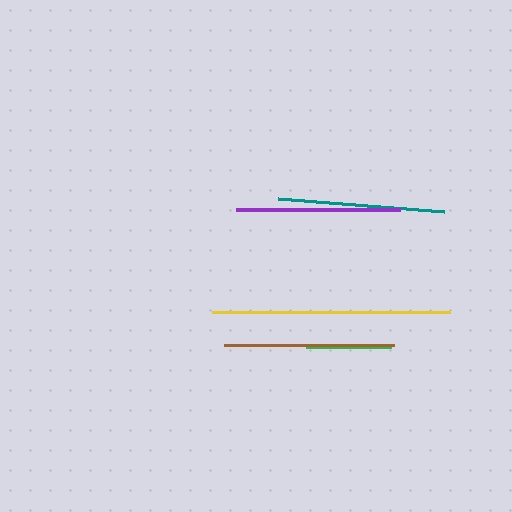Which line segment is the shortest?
The green line is the shortest at approximately 85 pixels.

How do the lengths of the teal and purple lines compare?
The teal and purple lines are approximately the same length.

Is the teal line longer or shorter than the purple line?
The teal line is longer than the purple line.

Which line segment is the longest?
The yellow line is the longest at approximately 238 pixels.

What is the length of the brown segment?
The brown segment is approximately 170 pixels long.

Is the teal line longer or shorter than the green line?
The teal line is longer than the green line.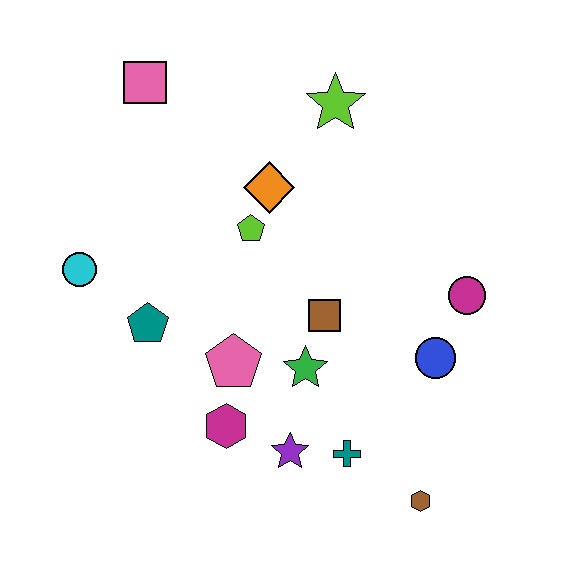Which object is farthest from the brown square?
The pink square is farthest from the brown square.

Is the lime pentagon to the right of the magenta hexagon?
Yes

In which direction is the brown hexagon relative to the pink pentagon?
The brown hexagon is to the right of the pink pentagon.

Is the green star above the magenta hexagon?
Yes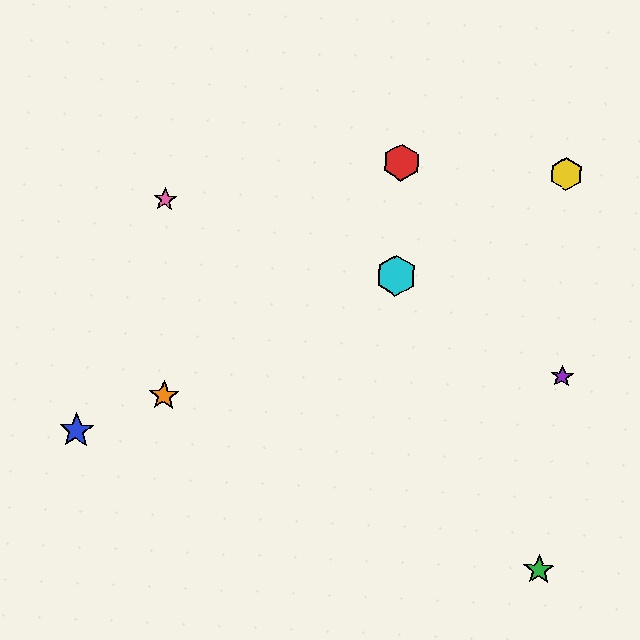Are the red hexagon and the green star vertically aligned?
No, the red hexagon is at x≈402 and the green star is at x≈539.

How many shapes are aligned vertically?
2 shapes (the red hexagon, the cyan hexagon) are aligned vertically.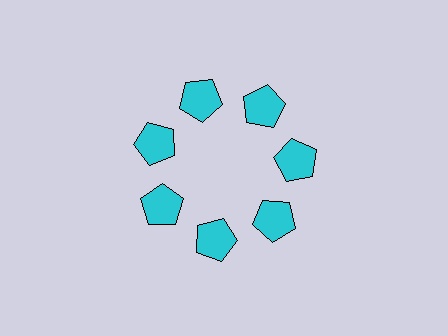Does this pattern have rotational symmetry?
Yes, this pattern has 7-fold rotational symmetry. It looks the same after rotating 51 degrees around the center.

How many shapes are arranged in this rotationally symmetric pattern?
There are 7 shapes, arranged in 7 groups of 1.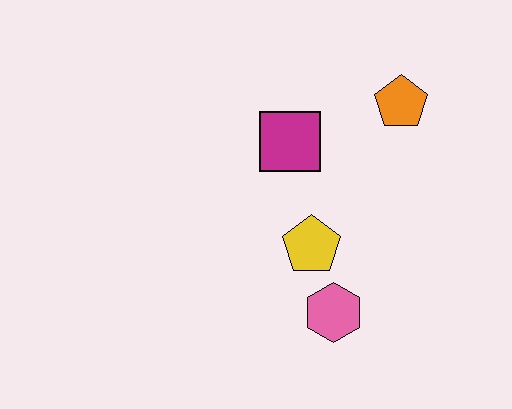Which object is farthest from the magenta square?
The pink hexagon is farthest from the magenta square.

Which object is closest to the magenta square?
The yellow pentagon is closest to the magenta square.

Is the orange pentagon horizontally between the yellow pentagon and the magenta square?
No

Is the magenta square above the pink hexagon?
Yes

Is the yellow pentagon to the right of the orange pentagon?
No